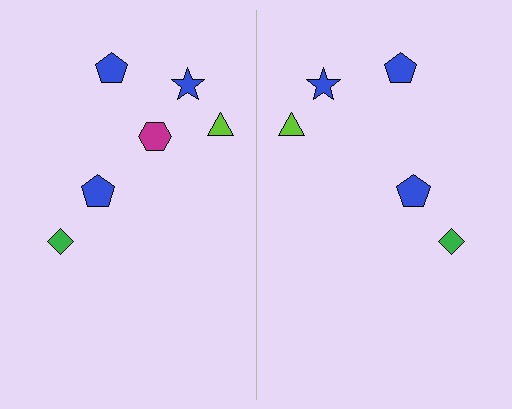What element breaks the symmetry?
A magenta hexagon is missing from the right side.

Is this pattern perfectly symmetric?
No, the pattern is not perfectly symmetric. A magenta hexagon is missing from the right side.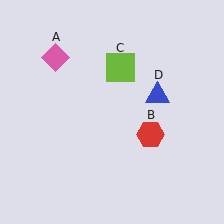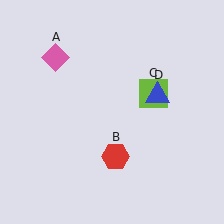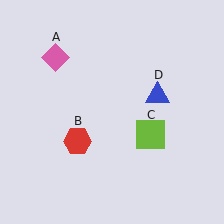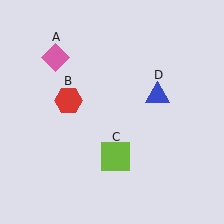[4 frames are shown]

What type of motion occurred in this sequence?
The red hexagon (object B), lime square (object C) rotated clockwise around the center of the scene.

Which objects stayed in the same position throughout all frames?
Pink diamond (object A) and blue triangle (object D) remained stationary.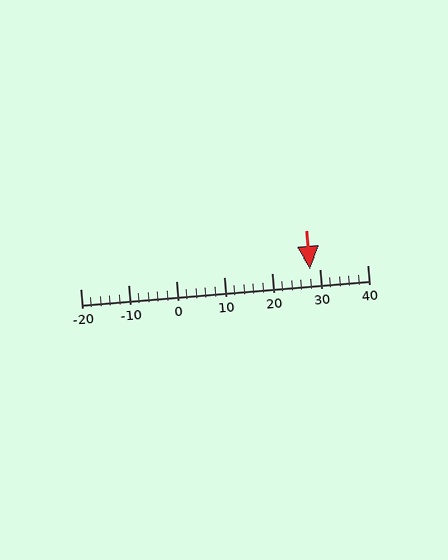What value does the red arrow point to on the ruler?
The red arrow points to approximately 28.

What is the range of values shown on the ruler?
The ruler shows values from -20 to 40.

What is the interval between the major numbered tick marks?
The major tick marks are spaced 10 units apart.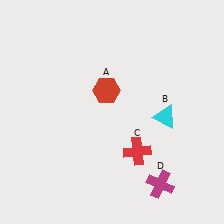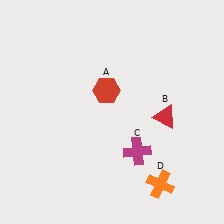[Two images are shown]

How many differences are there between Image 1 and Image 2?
There are 3 differences between the two images.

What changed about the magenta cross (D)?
In Image 1, D is magenta. In Image 2, it changed to orange.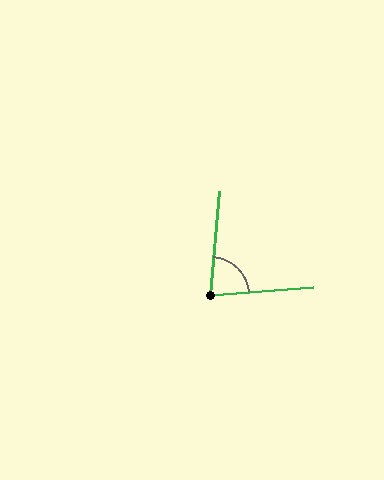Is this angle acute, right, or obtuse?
It is acute.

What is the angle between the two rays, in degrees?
Approximately 80 degrees.